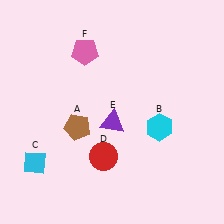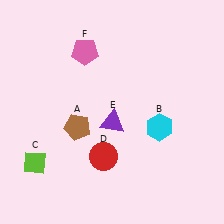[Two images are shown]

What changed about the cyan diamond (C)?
In Image 1, C is cyan. In Image 2, it changed to lime.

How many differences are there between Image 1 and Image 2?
There is 1 difference between the two images.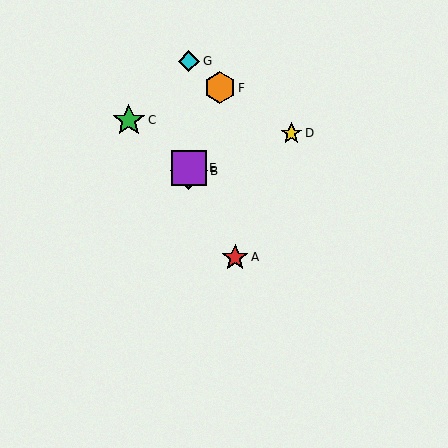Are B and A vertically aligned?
No, B is at x≈189 and A is at x≈235.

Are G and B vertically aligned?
Yes, both are at x≈189.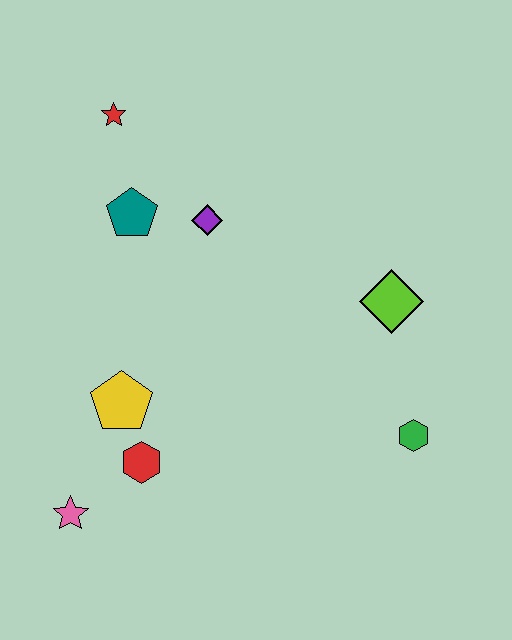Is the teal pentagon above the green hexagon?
Yes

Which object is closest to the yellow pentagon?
The red hexagon is closest to the yellow pentagon.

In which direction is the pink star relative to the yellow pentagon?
The pink star is below the yellow pentagon.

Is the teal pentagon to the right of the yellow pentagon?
Yes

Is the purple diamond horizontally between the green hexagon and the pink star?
Yes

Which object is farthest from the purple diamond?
The pink star is farthest from the purple diamond.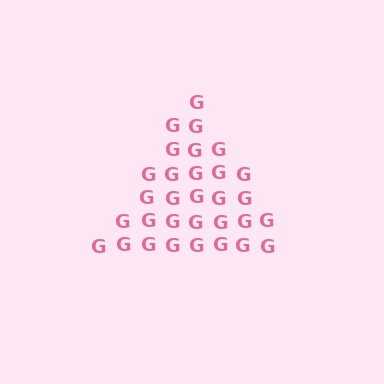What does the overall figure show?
The overall figure shows a triangle.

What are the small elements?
The small elements are letter G's.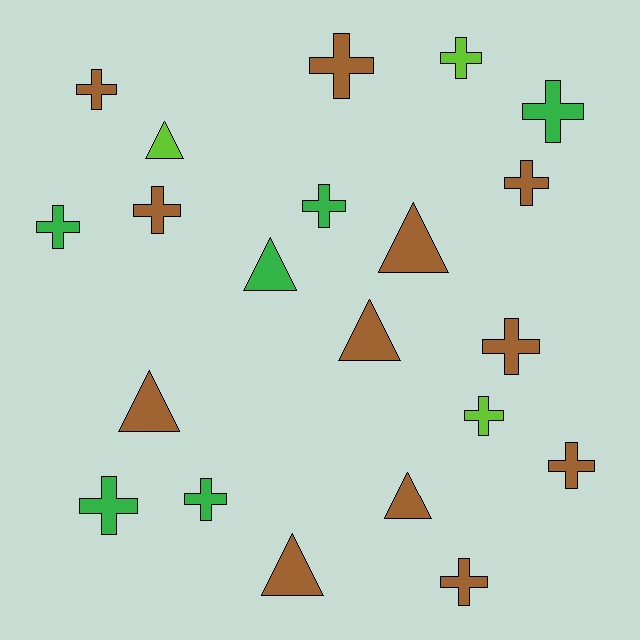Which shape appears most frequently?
Cross, with 14 objects.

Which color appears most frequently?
Brown, with 12 objects.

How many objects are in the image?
There are 21 objects.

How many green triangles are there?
There is 1 green triangle.